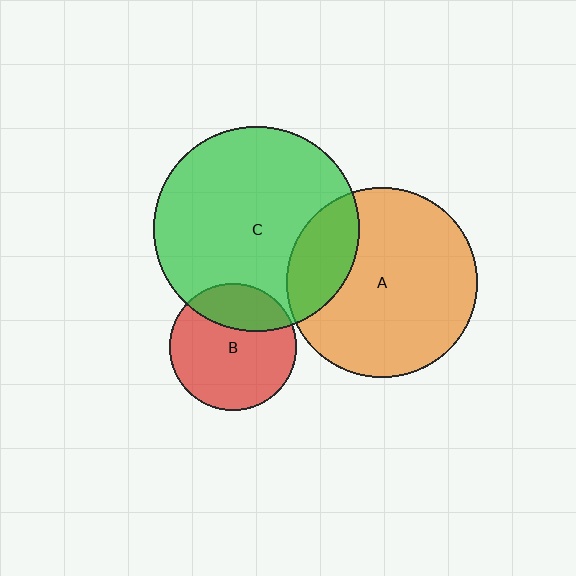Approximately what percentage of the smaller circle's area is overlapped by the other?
Approximately 25%.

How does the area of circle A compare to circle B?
Approximately 2.3 times.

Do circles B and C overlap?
Yes.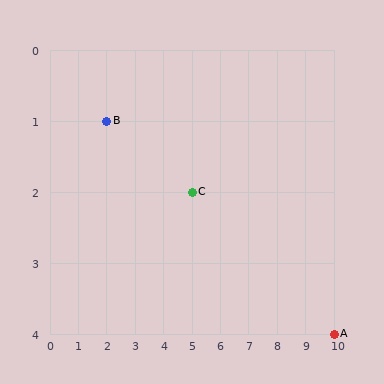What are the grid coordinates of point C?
Point C is at grid coordinates (5, 2).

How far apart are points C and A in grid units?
Points C and A are 5 columns and 2 rows apart (about 5.4 grid units diagonally).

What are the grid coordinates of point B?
Point B is at grid coordinates (2, 1).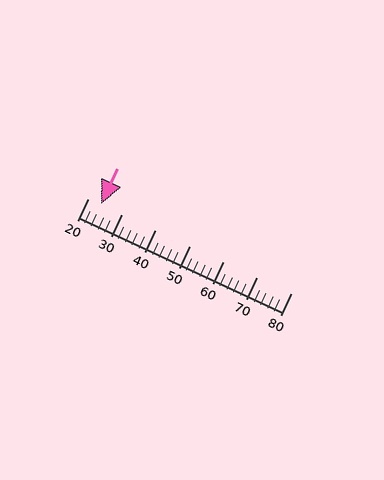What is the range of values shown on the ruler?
The ruler shows values from 20 to 80.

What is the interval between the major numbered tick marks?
The major tick marks are spaced 10 units apart.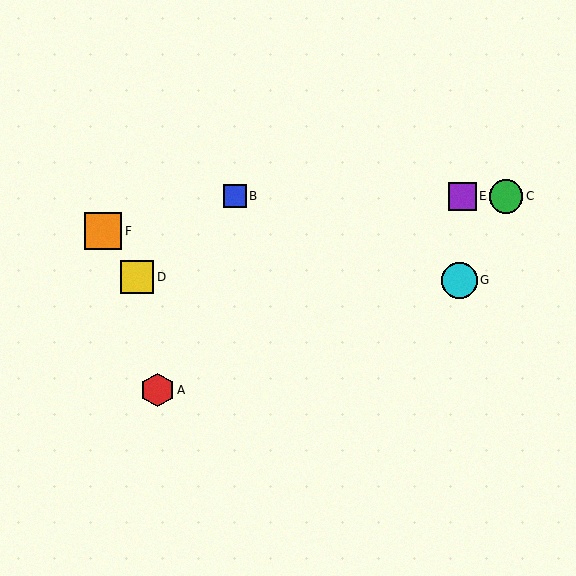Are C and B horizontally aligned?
Yes, both are at y≈196.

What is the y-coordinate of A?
Object A is at y≈390.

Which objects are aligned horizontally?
Objects B, C, E are aligned horizontally.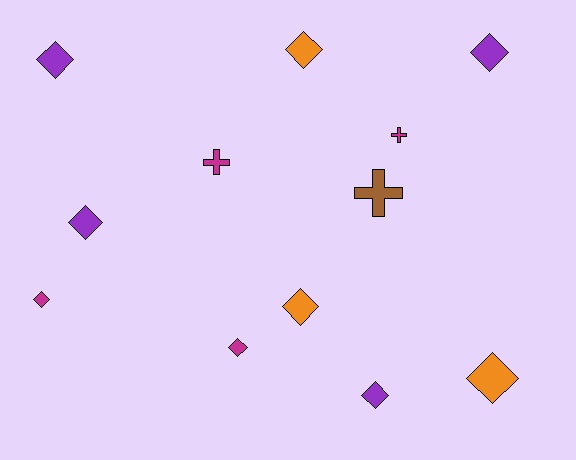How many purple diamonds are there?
There are 4 purple diamonds.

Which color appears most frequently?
Purple, with 4 objects.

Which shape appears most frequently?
Diamond, with 9 objects.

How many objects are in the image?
There are 12 objects.